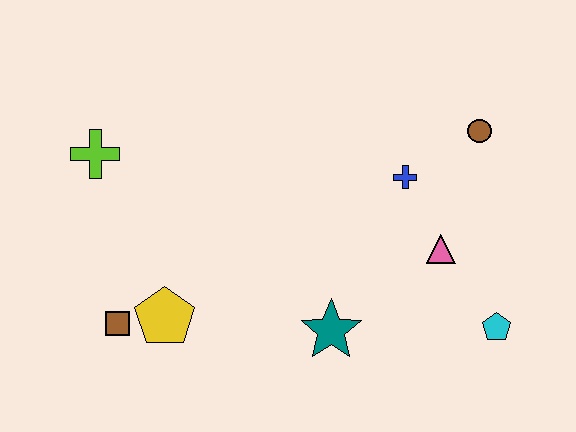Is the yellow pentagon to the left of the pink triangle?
Yes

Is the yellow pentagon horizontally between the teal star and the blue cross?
No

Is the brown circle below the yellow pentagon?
No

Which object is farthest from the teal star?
The lime cross is farthest from the teal star.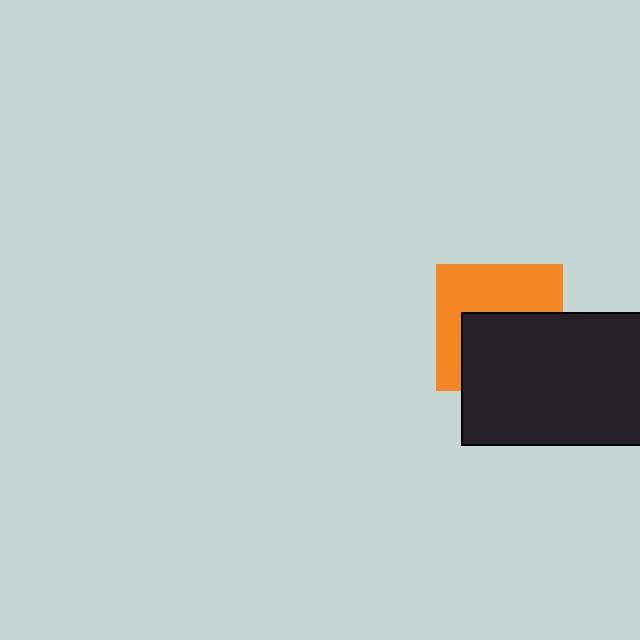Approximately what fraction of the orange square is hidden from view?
Roughly 50% of the orange square is hidden behind the black rectangle.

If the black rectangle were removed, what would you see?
You would see the complete orange square.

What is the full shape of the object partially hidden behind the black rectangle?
The partially hidden object is an orange square.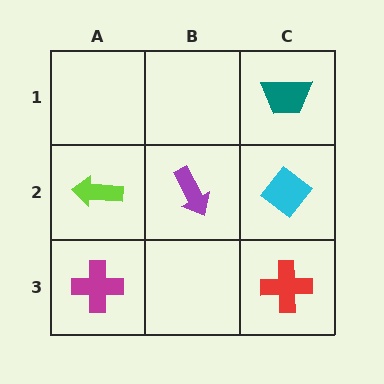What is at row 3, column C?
A red cross.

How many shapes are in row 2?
3 shapes.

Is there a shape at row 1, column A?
No, that cell is empty.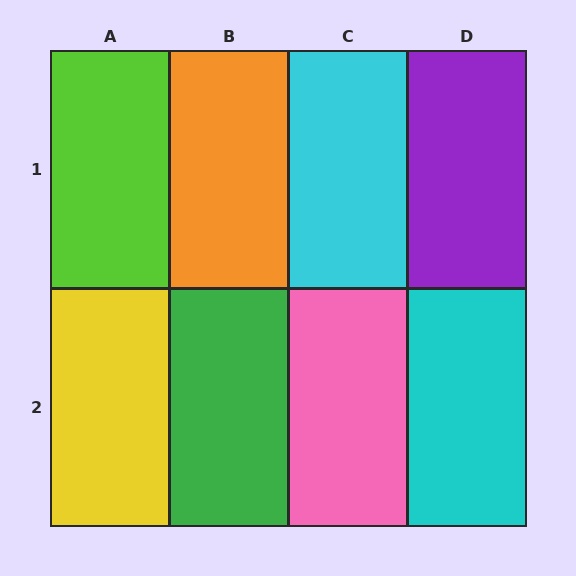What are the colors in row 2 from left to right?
Yellow, green, pink, cyan.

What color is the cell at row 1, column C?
Cyan.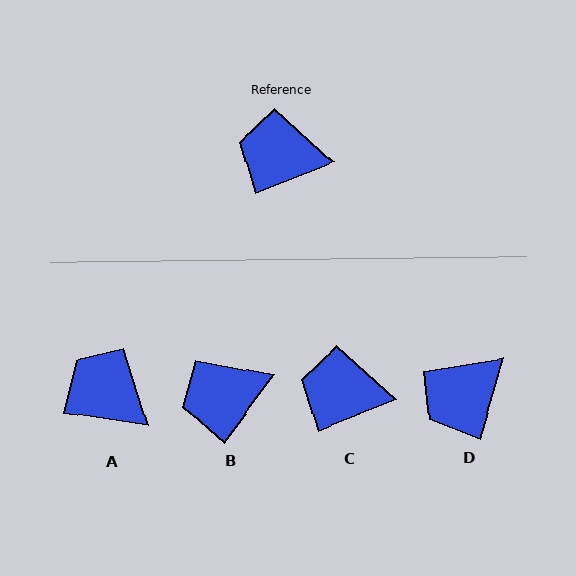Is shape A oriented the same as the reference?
No, it is off by about 30 degrees.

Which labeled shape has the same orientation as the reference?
C.